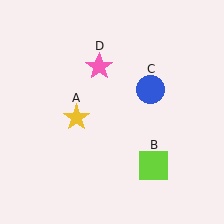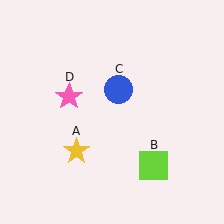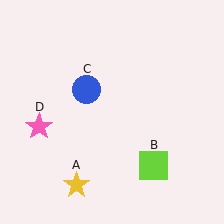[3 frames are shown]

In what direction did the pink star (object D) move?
The pink star (object D) moved down and to the left.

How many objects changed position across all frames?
3 objects changed position: yellow star (object A), blue circle (object C), pink star (object D).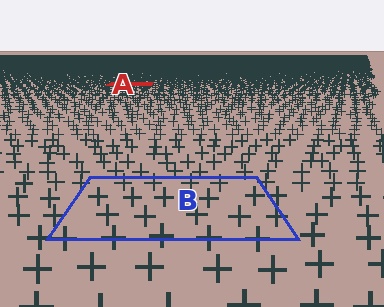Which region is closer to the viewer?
Region B is closer. The texture elements there are larger and more spread out.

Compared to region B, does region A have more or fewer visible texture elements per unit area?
Region A has more texture elements per unit area — they are packed more densely because it is farther away.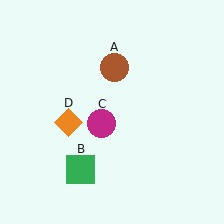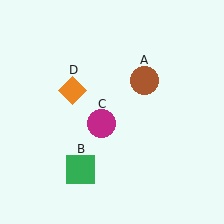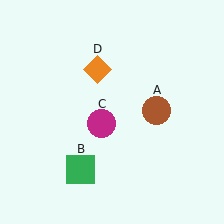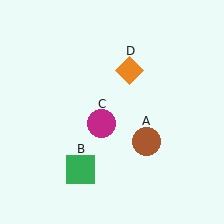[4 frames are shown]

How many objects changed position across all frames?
2 objects changed position: brown circle (object A), orange diamond (object D).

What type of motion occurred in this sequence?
The brown circle (object A), orange diamond (object D) rotated clockwise around the center of the scene.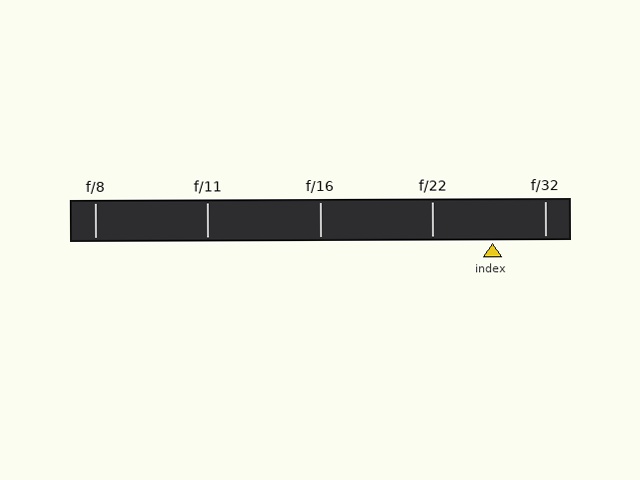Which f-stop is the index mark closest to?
The index mark is closest to f/32.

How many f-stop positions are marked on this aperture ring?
There are 5 f-stop positions marked.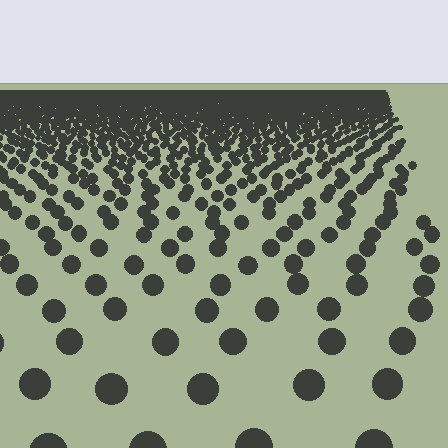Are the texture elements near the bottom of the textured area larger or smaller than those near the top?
Larger. Near the bottom, elements are closer to the viewer and appear at a bigger on-screen size.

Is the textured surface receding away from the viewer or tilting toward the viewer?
The surface is receding away from the viewer. Texture elements get smaller and denser toward the top.